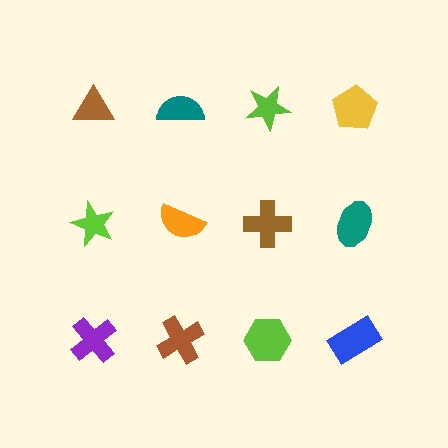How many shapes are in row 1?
4 shapes.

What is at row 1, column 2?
A teal semicircle.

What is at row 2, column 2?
An orange semicircle.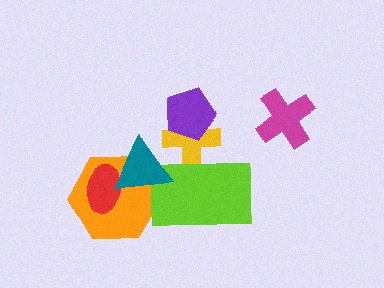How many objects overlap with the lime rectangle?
3 objects overlap with the lime rectangle.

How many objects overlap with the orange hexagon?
3 objects overlap with the orange hexagon.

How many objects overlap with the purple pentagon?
1 object overlaps with the purple pentagon.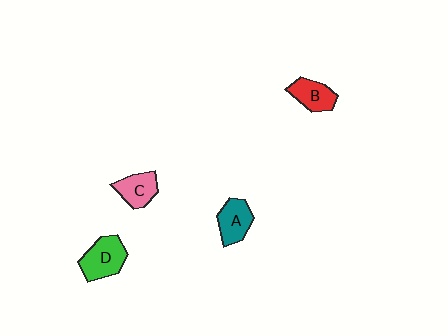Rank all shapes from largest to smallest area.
From largest to smallest: D (green), A (teal), B (red), C (pink).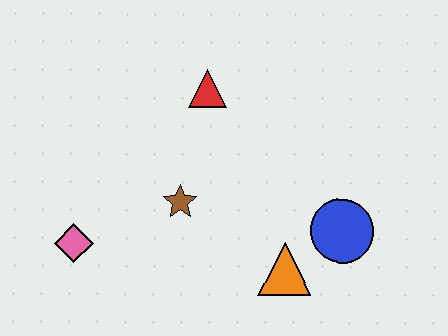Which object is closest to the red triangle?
The brown star is closest to the red triangle.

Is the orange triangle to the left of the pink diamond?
No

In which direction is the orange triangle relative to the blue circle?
The orange triangle is to the left of the blue circle.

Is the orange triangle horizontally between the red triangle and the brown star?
No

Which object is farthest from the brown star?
The blue circle is farthest from the brown star.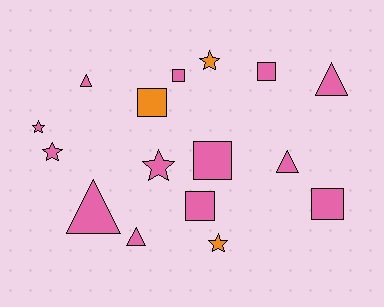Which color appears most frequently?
Pink, with 13 objects.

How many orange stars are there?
There are 2 orange stars.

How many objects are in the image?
There are 16 objects.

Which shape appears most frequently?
Square, with 6 objects.